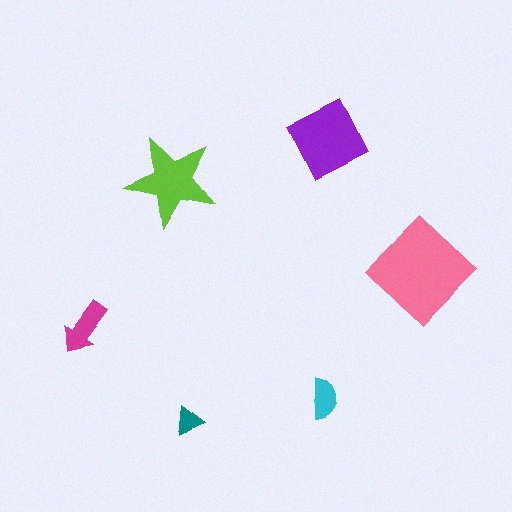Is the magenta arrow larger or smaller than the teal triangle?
Larger.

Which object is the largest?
The pink diamond.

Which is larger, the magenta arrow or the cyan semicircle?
The magenta arrow.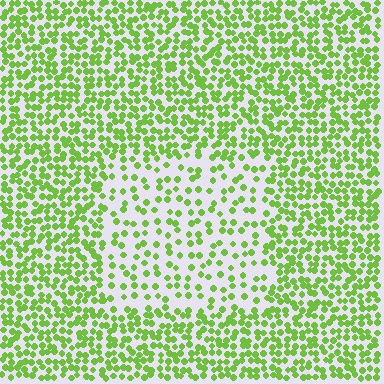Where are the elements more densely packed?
The elements are more densely packed outside the rectangle boundary.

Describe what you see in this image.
The image contains small lime elements arranged at two different densities. A rectangle-shaped region is visible where the elements are less densely packed than the surrounding area.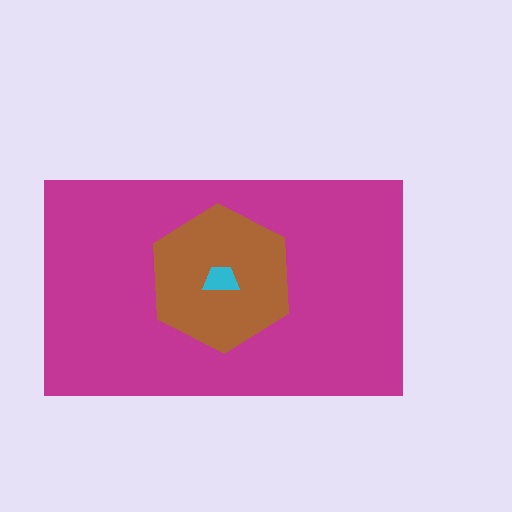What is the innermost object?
The cyan trapezoid.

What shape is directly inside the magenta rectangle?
The brown hexagon.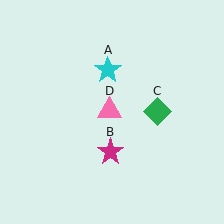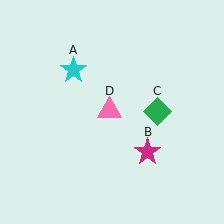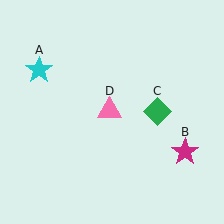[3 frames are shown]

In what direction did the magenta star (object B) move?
The magenta star (object B) moved right.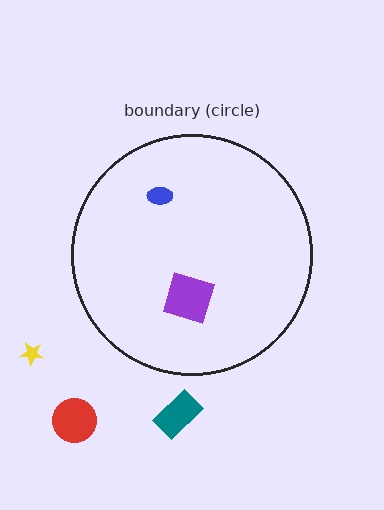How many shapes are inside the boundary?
2 inside, 3 outside.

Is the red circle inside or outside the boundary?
Outside.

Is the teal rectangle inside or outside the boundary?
Outside.